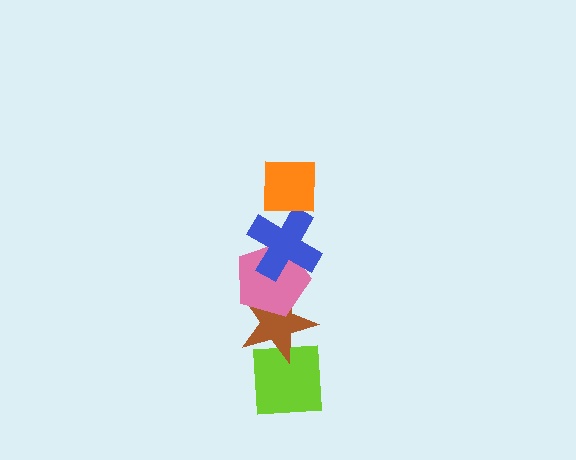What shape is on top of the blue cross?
The orange square is on top of the blue cross.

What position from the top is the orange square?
The orange square is 1st from the top.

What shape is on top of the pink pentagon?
The blue cross is on top of the pink pentagon.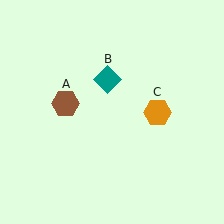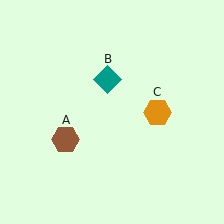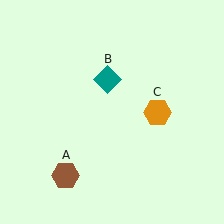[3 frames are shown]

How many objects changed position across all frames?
1 object changed position: brown hexagon (object A).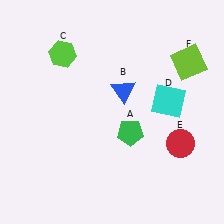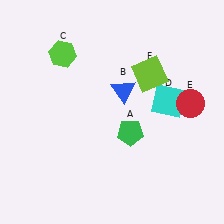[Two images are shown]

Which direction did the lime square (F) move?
The lime square (F) moved left.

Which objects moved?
The objects that moved are: the red circle (E), the lime square (F).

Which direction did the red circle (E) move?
The red circle (E) moved up.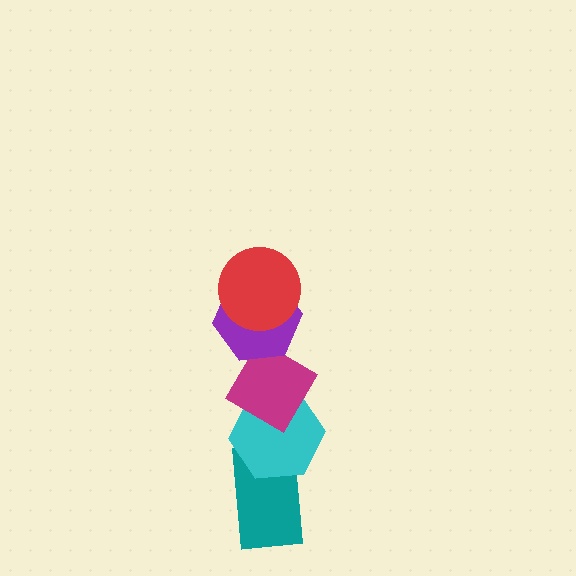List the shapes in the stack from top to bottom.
From top to bottom: the red circle, the purple hexagon, the magenta diamond, the cyan hexagon, the teal rectangle.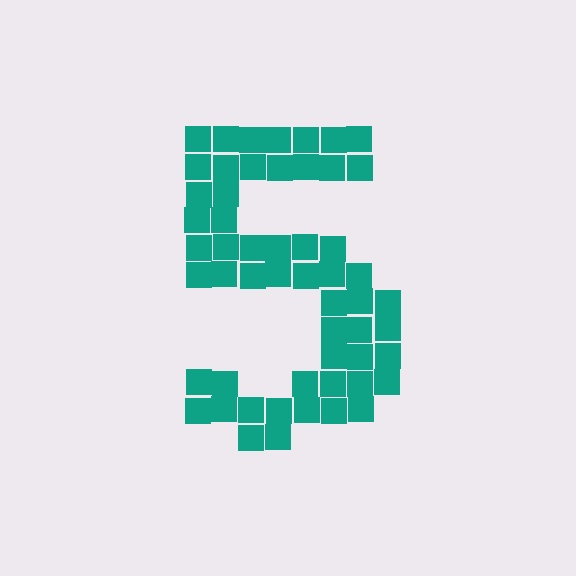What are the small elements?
The small elements are squares.